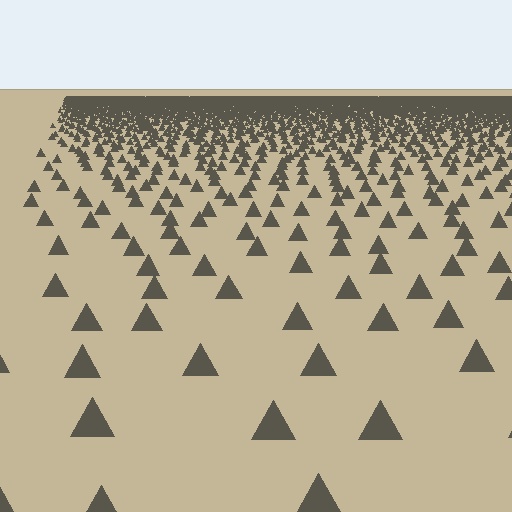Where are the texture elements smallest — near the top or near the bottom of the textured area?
Near the top.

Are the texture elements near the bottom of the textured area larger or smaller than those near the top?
Larger. Near the bottom, elements are closer to the viewer and appear at a bigger on-screen size.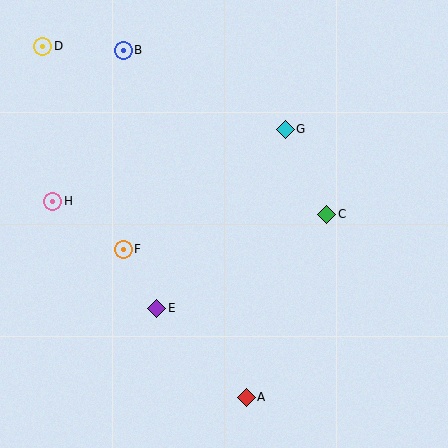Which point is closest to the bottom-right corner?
Point A is closest to the bottom-right corner.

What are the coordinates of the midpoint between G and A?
The midpoint between G and A is at (266, 263).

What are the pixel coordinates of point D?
Point D is at (43, 46).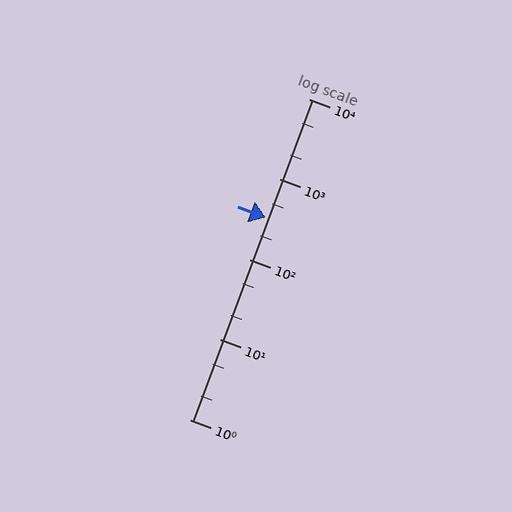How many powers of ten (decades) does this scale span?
The scale spans 4 decades, from 1 to 10000.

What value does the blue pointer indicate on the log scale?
The pointer indicates approximately 330.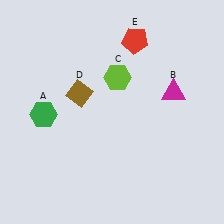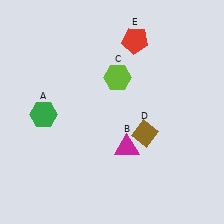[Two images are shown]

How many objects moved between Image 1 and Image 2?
2 objects moved between the two images.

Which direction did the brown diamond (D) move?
The brown diamond (D) moved right.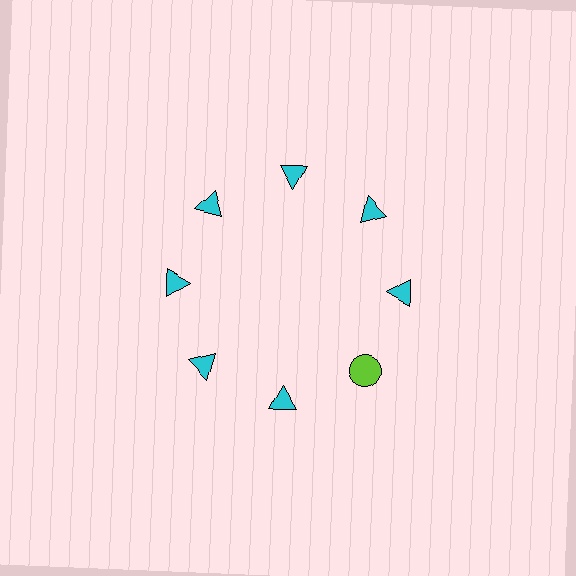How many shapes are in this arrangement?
There are 8 shapes arranged in a ring pattern.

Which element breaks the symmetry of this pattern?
The lime circle at roughly the 4 o'clock position breaks the symmetry. All other shapes are cyan triangles.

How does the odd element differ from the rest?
It differs in both color (lime instead of cyan) and shape (circle instead of triangle).